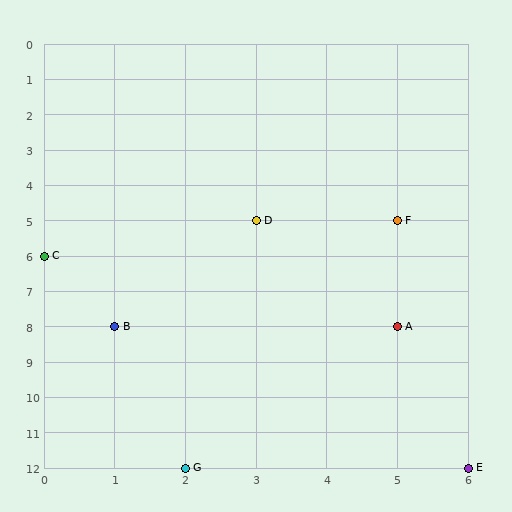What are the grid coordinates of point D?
Point D is at grid coordinates (3, 5).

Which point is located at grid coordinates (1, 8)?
Point B is at (1, 8).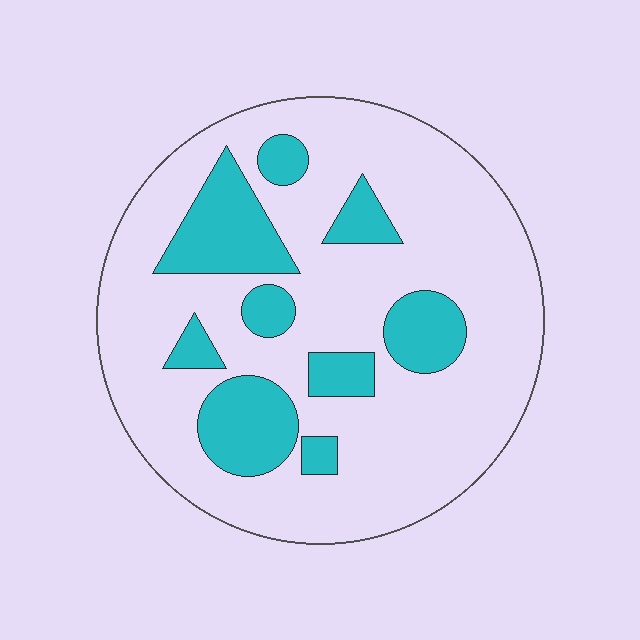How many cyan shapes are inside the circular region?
9.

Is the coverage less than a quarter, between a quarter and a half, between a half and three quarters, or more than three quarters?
Less than a quarter.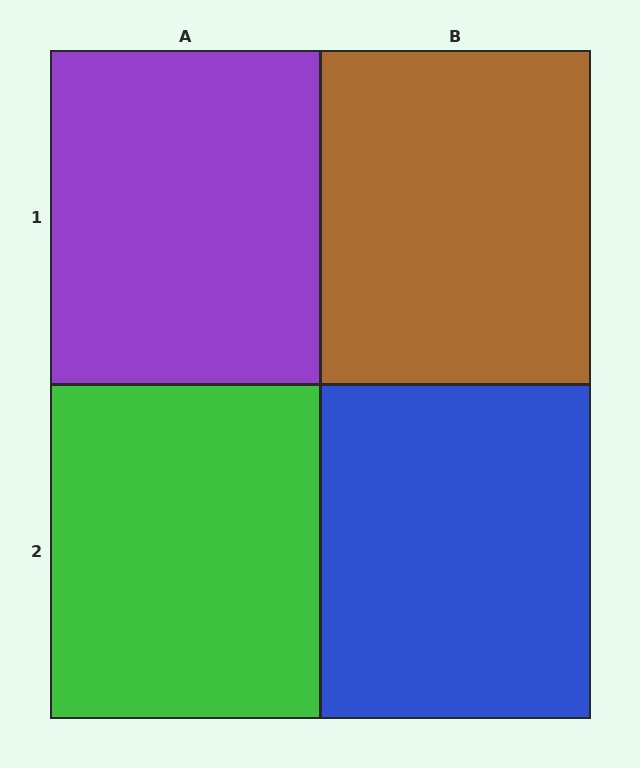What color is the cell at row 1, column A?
Purple.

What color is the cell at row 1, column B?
Brown.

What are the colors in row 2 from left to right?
Green, blue.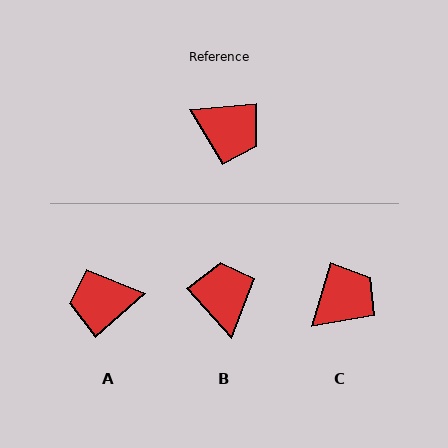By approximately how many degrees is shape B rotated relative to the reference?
Approximately 127 degrees counter-clockwise.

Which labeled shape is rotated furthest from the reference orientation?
A, about 144 degrees away.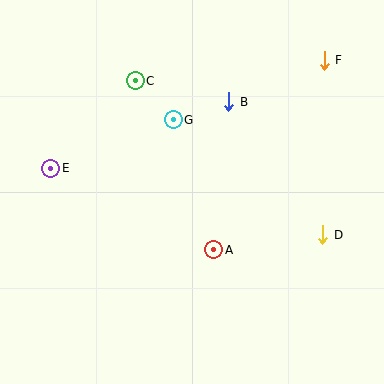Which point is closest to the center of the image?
Point A at (214, 250) is closest to the center.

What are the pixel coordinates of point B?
Point B is at (229, 102).